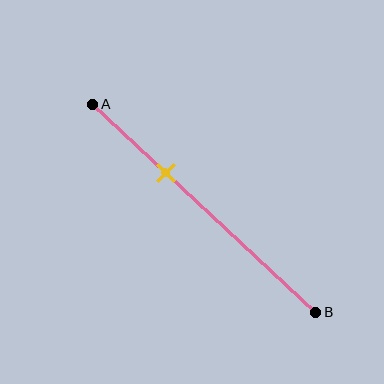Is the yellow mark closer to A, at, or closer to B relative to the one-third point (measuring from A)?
The yellow mark is approximately at the one-third point of segment AB.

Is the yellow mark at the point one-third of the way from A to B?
Yes, the mark is approximately at the one-third point.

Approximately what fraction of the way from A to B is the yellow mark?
The yellow mark is approximately 35% of the way from A to B.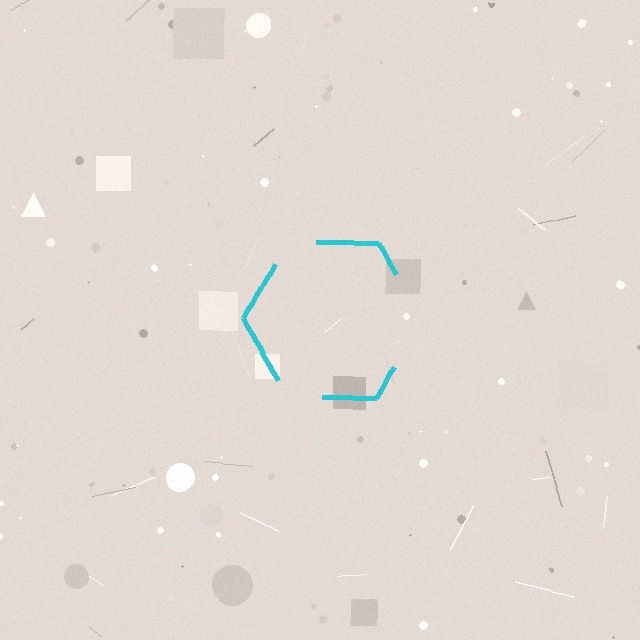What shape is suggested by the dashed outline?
The dashed outline suggests a hexagon.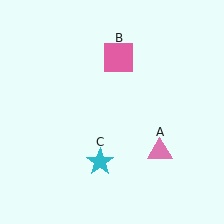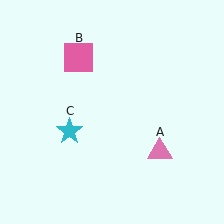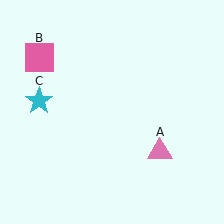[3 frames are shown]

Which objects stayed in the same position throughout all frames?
Pink triangle (object A) remained stationary.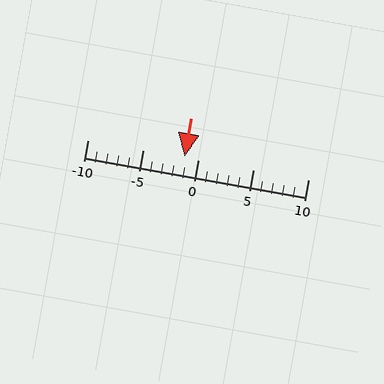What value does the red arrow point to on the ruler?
The red arrow points to approximately -1.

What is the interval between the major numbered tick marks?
The major tick marks are spaced 5 units apart.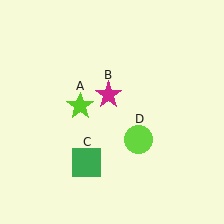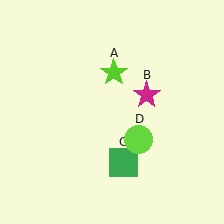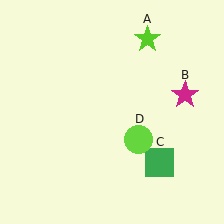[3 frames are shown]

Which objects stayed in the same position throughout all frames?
Lime circle (object D) remained stationary.